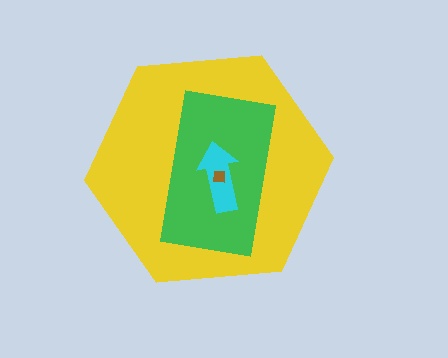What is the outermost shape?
The yellow hexagon.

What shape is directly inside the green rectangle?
The cyan arrow.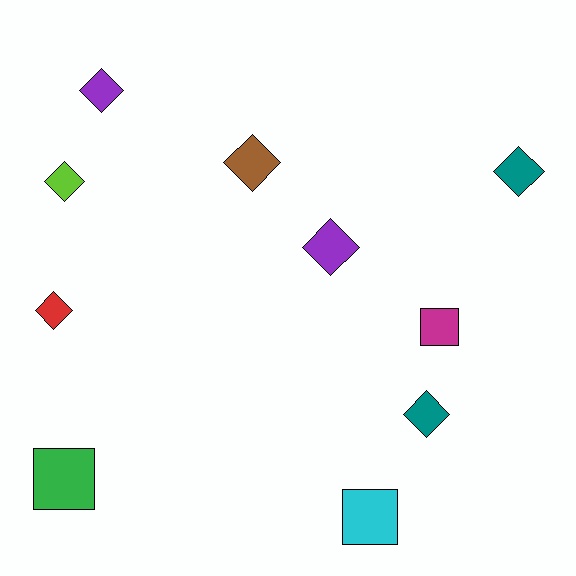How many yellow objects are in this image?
There are no yellow objects.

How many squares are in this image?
There are 3 squares.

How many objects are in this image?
There are 10 objects.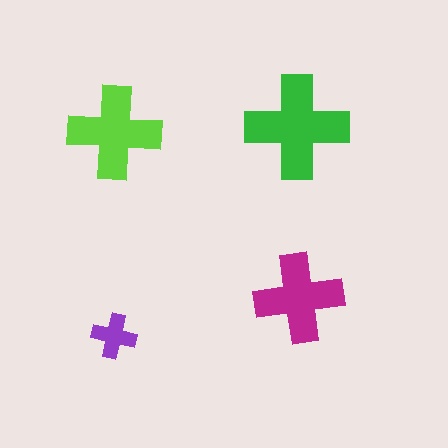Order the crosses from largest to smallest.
the green one, the lime one, the magenta one, the purple one.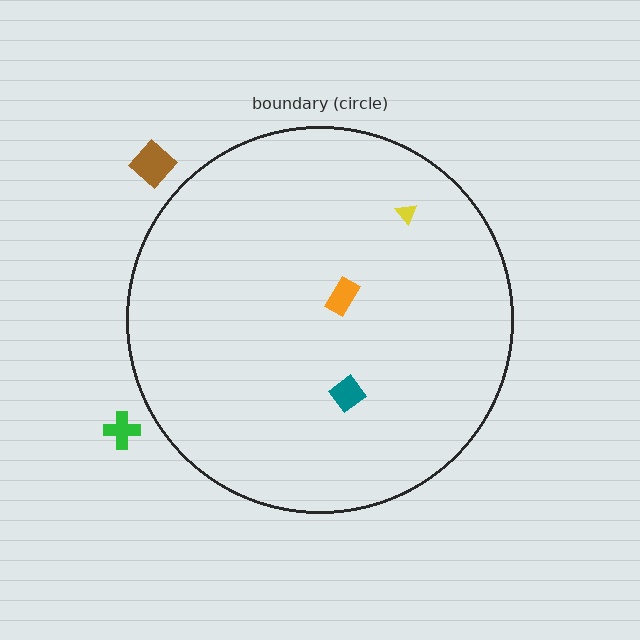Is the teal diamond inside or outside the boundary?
Inside.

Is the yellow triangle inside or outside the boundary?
Inside.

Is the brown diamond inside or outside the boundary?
Outside.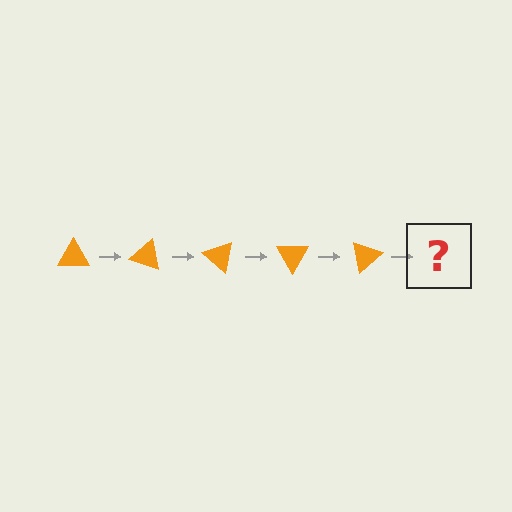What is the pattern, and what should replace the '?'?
The pattern is that the triangle rotates 20 degrees each step. The '?' should be an orange triangle rotated 100 degrees.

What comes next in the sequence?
The next element should be an orange triangle rotated 100 degrees.